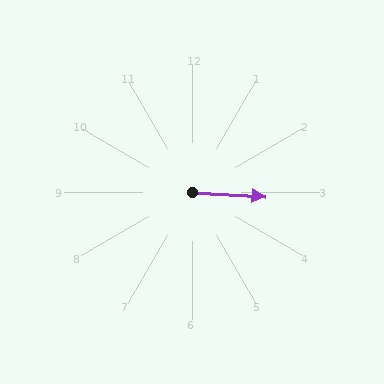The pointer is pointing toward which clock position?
Roughly 3 o'clock.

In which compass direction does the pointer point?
East.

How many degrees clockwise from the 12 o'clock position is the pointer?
Approximately 93 degrees.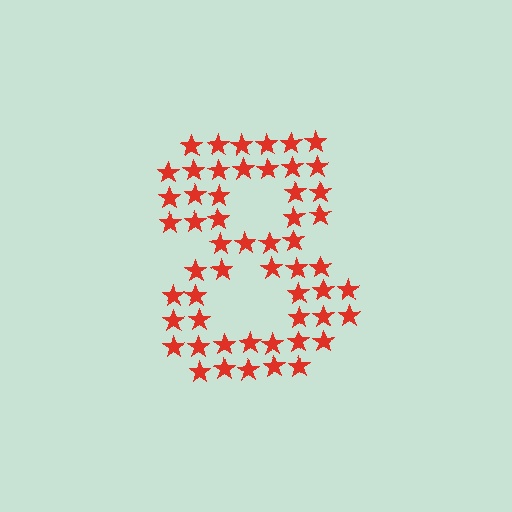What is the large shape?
The large shape is the digit 8.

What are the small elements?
The small elements are stars.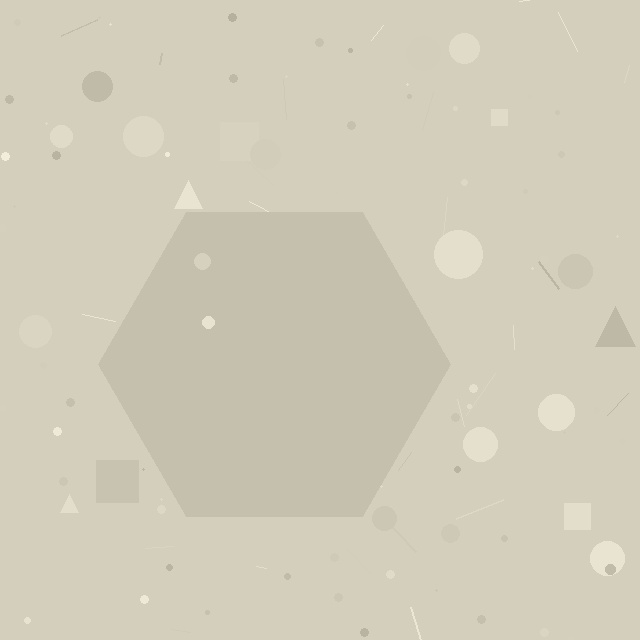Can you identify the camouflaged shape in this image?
The camouflaged shape is a hexagon.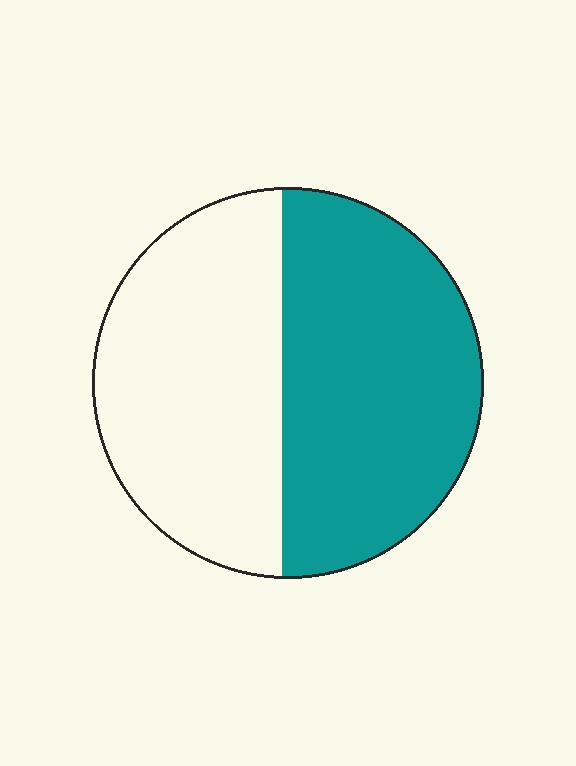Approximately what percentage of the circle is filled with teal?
Approximately 50%.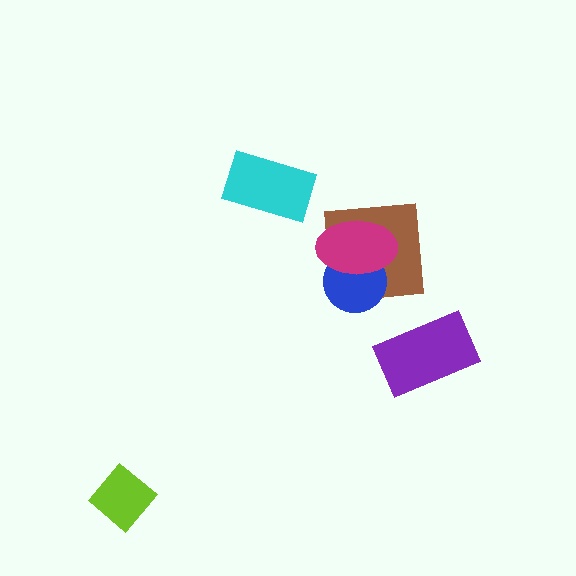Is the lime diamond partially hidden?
No, no other shape covers it.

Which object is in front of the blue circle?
The magenta ellipse is in front of the blue circle.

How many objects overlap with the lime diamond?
0 objects overlap with the lime diamond.